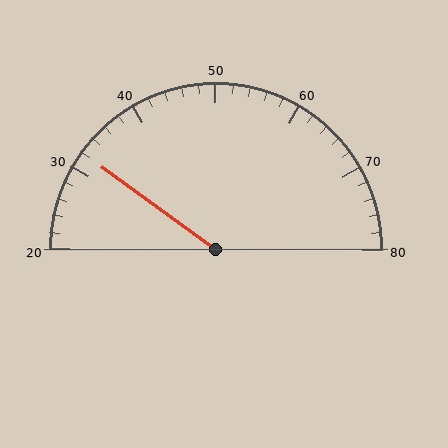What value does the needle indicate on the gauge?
The needle indicates approximately 32.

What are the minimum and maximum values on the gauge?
The gauge ranges from 20 to 80.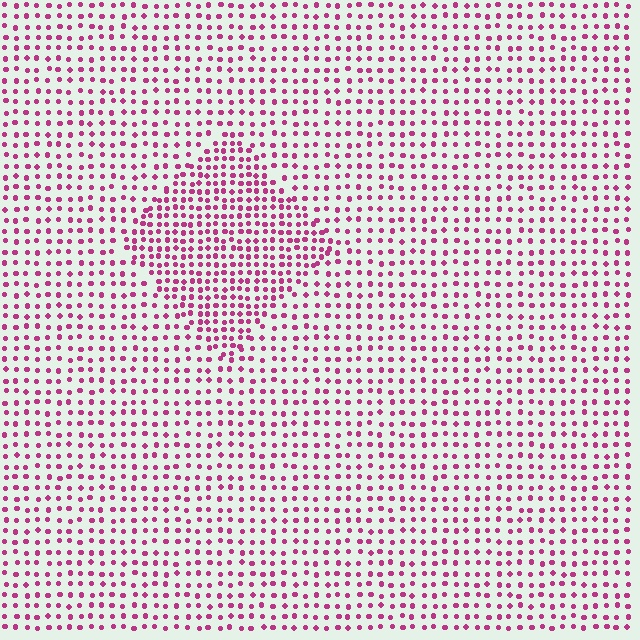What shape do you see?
I see a diamond.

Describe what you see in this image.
The image contains small magenta elements arranged at two different densities. A diamond-shaped region is visible where the elements are more densely packed than the surrounding area.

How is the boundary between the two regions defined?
The boundary is defined by a change in element density (approximately 1.7x ratio). All elements are the same color, size, and shape.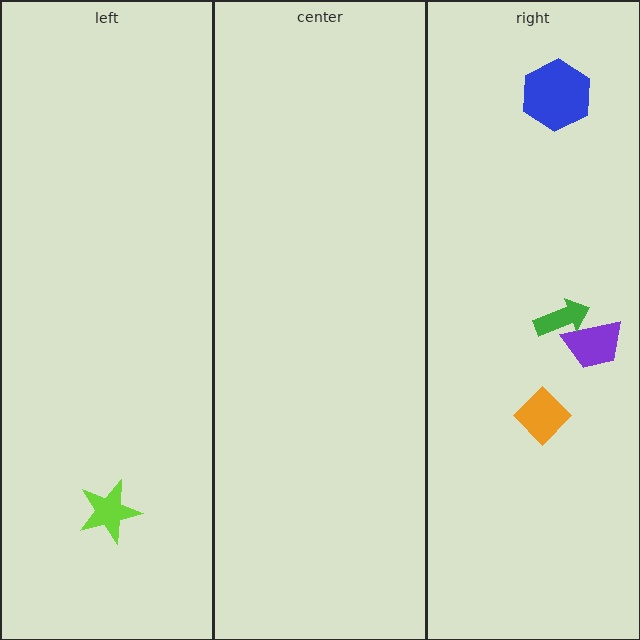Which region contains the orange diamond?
The right region.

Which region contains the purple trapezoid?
The right region.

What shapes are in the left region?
The lime star.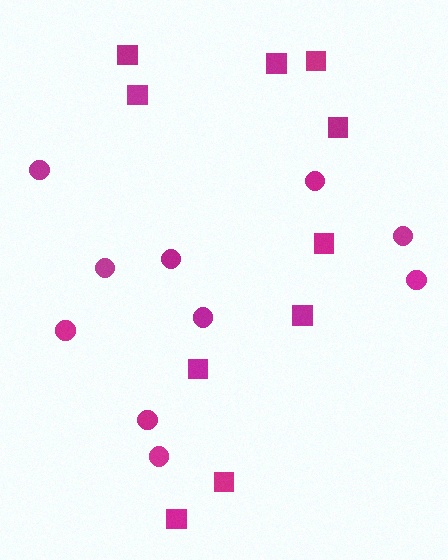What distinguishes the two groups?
There are 2 groups: one group of circles (10) and one group of squares (10).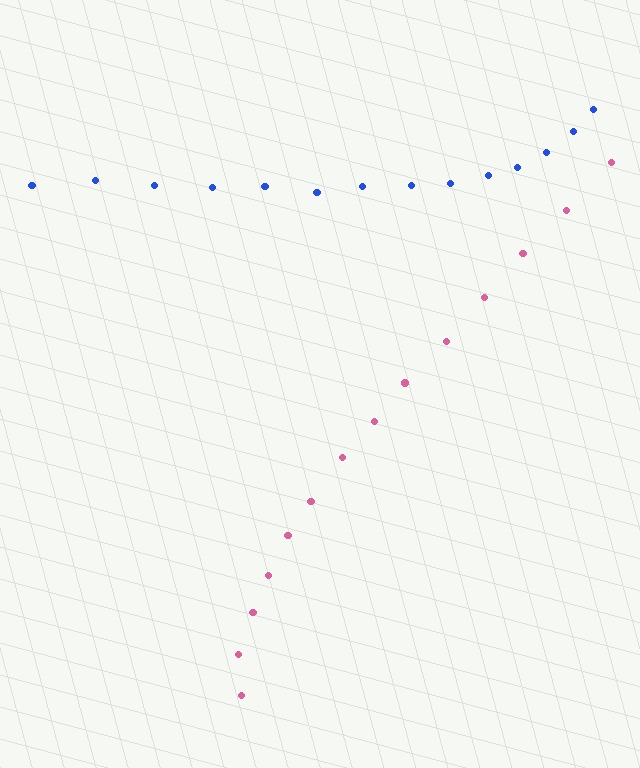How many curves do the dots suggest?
There are 2 distinct paths.